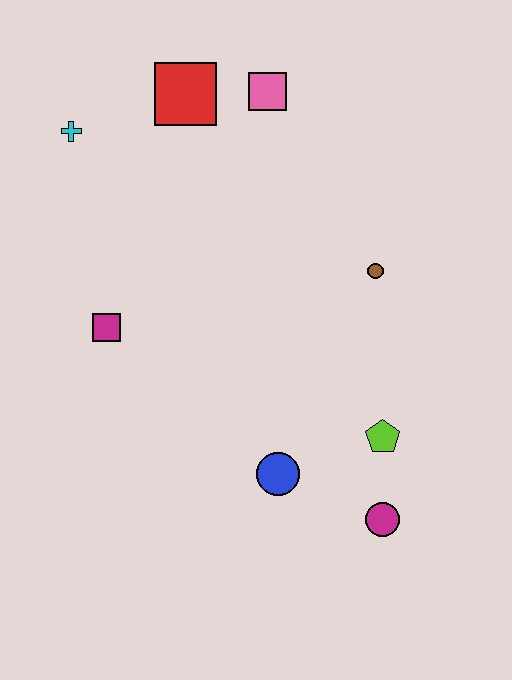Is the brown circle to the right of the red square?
Yes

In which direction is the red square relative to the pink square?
The red square is to the left of the pink square.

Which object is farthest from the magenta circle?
The cyan cross is farthest from the magenta circle.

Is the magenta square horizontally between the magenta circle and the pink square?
No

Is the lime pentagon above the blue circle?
Yes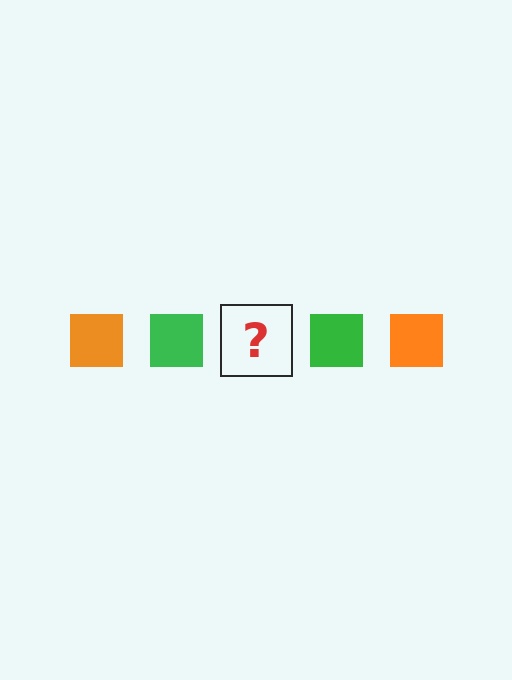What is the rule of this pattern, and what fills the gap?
The rule is that the pattern cycles through orange, green squares. The gap should be filled with an orange square.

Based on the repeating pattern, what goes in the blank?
The blank should be an orange square.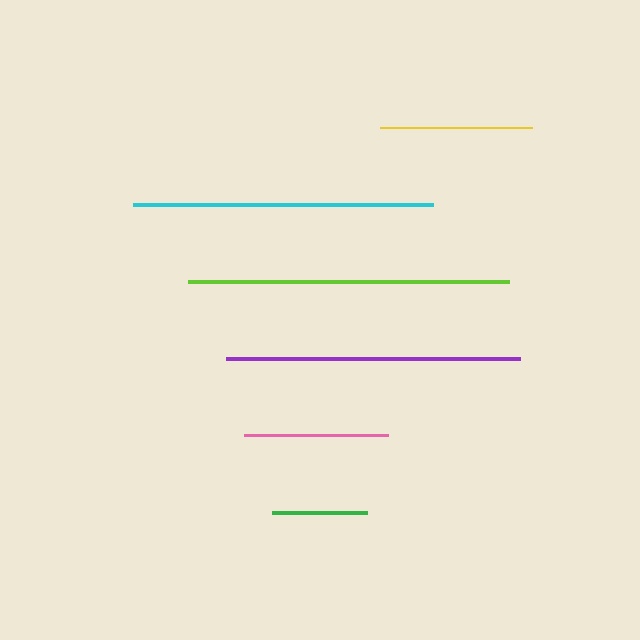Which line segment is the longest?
The lime line is the longest at approximately 321 pixels.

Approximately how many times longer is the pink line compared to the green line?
The pink line is approximately 1.5 times the length of the green line.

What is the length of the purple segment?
The purple segment is approximately 294 pixels long.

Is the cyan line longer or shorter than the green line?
The cyan line is longer than the green line.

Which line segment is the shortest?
The green line is the shortest at approximately 95 pixels.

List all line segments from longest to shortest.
From longest to shortest: lime, cyan, purple, yellow, pink, green.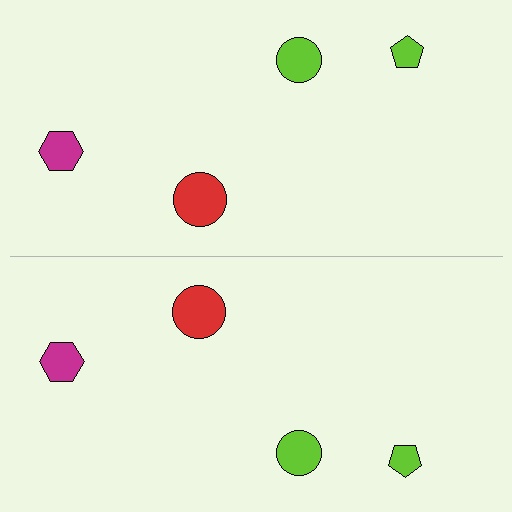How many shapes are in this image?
There are 8 shapes in this image.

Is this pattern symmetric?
Yes, this pattern has bilateral (reflection) symmetry.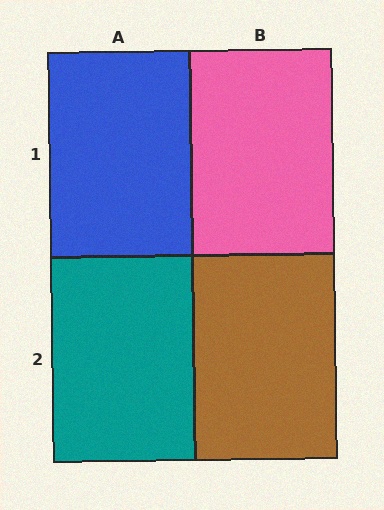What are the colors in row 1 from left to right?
Blue, pink.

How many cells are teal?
1 cell is teal.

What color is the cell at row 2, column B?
Brown.